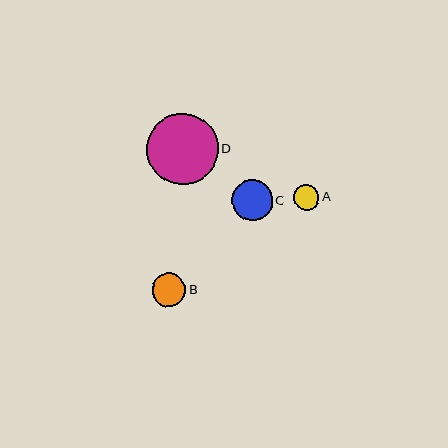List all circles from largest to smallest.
From largest to smallest: D, C, B, A.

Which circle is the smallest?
Circle A is the smallest with a size of approximately 25 pixels.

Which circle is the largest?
Circle D is the largest with a size of approximately 71 pixels.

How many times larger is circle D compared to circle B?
Circle D is approximately 2.1 times the size of circle B.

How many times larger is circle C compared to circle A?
Circle C is approximately 1.6 times the size of circle A.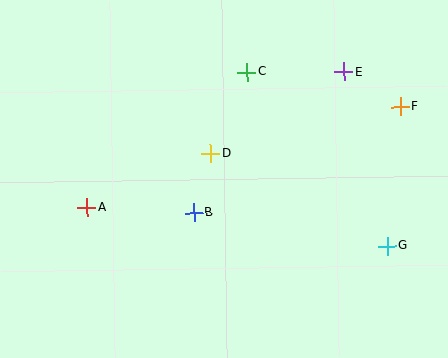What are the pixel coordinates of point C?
Point C is at (247, 72).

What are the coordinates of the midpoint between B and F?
The midpoint between B and F is at (297, 160).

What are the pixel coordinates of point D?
Point D is at (210, 153).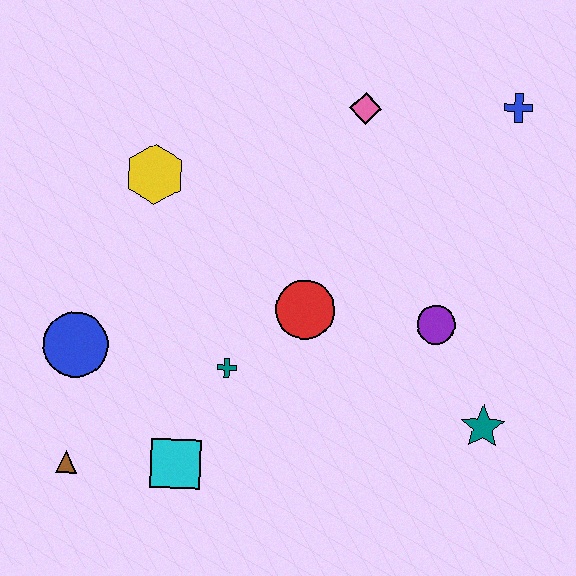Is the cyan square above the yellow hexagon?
No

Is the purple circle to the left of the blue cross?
Yes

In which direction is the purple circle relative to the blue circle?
The purple circle is to the right of the blue circle.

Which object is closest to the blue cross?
The pink diamond is closest to the blue cross.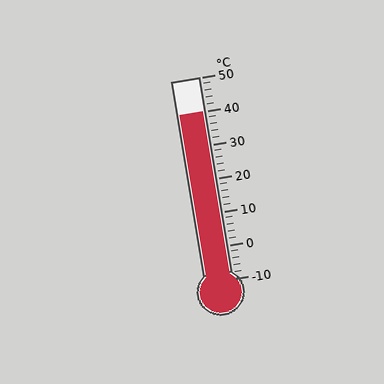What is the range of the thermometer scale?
The thermometer scale ranges from -10°C to 50°C.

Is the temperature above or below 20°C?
The temperature is above 20°C.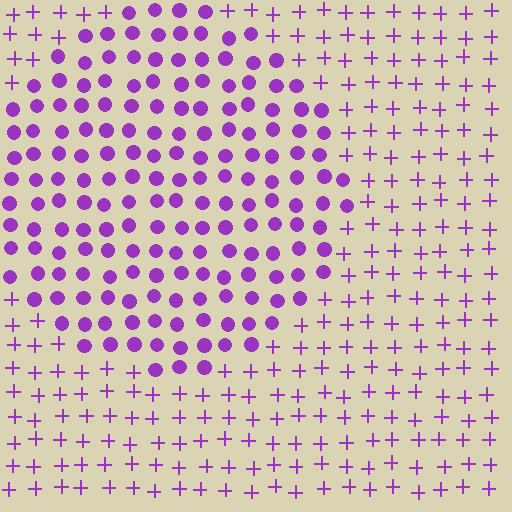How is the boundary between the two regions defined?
The boundary is defined by a change in element shape: circles inside vs. plus signs outside. All elements share the same color and spacing.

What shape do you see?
I see a circle.